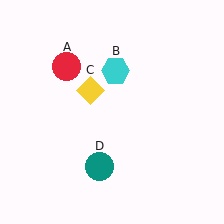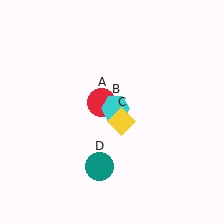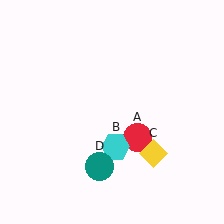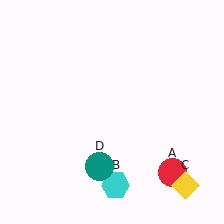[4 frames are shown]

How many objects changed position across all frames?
3 objects changed position: red circle (object A), cyan hexagon (object B), yellow diamond (object C).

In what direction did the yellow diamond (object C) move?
The yellow diamond (object C) moved down and to the right.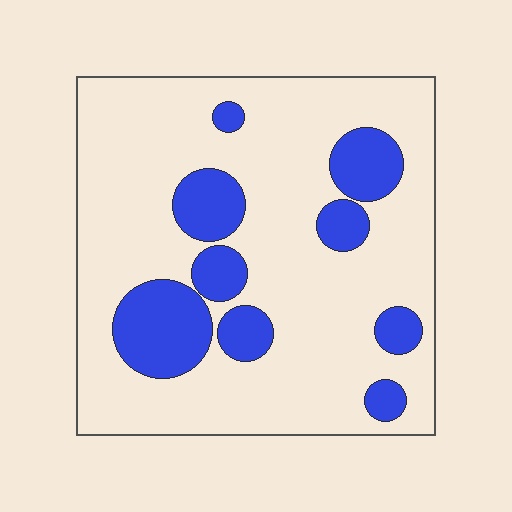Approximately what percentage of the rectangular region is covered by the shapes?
Approximately 20%.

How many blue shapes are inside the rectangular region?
9.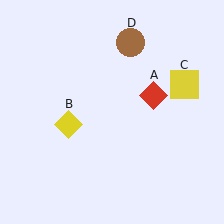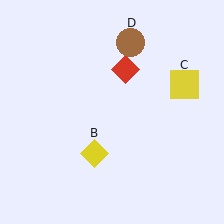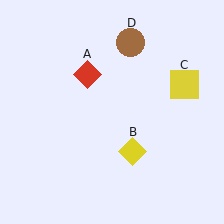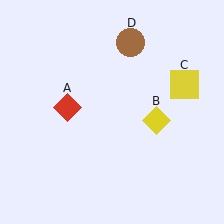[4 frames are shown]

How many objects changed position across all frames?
2 objects changed position: red diamond (object A), yellow diamond (object B).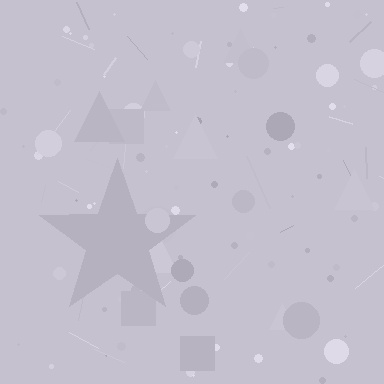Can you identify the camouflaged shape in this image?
The camouflaged shape is a star.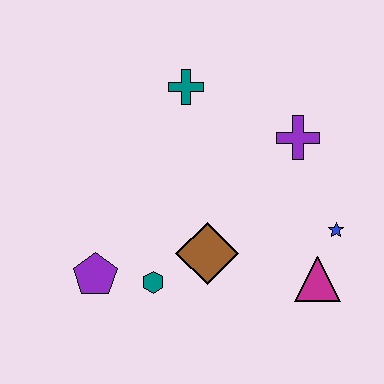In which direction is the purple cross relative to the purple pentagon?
The purple cross is to the right of the purple pentagon.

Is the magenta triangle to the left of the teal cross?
No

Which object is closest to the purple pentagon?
The teal hexagon is closest to the purple pentagon.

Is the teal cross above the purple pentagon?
Yes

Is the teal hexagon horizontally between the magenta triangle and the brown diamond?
No